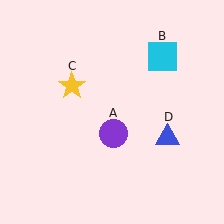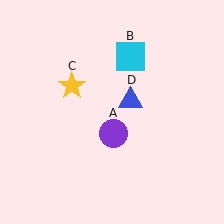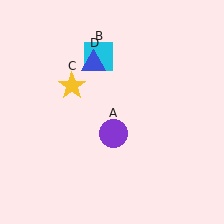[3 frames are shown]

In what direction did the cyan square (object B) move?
The cyan square (object B) moved left.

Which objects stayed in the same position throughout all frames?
Purple circle (object A) and yellow star (object C) remained stationary.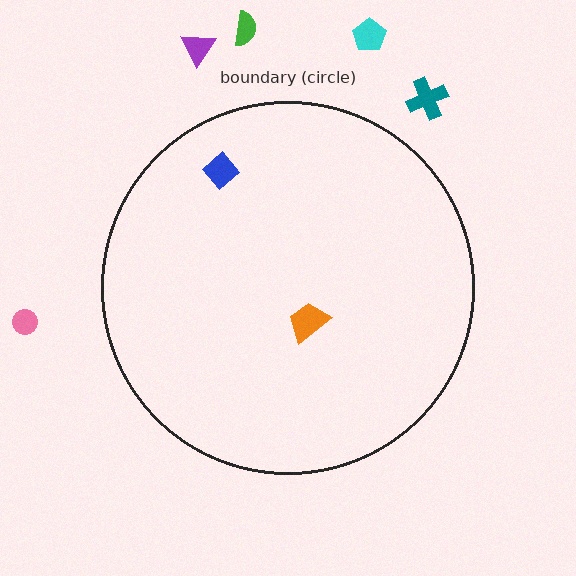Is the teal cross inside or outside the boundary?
Outside.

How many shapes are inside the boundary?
2 inside, 5 outside.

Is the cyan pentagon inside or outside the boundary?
Outside.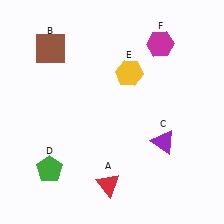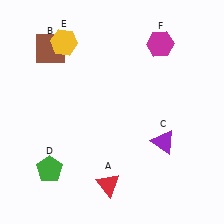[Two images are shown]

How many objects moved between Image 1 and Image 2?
1 object moved between the two images.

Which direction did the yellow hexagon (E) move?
The yellow hexagon (E) moved left.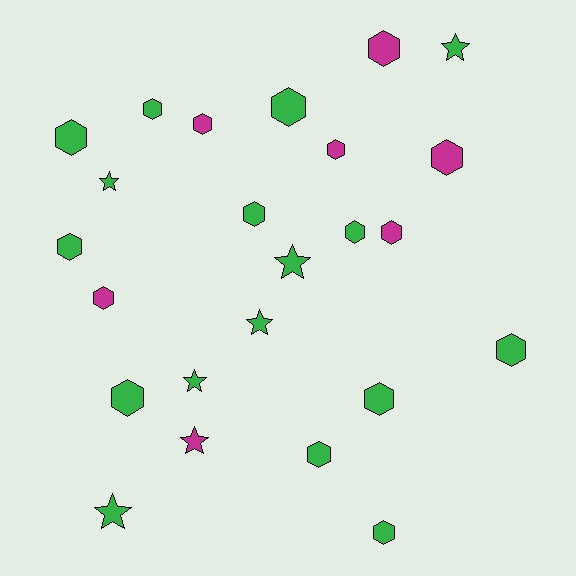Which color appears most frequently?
Green, with 17 objects.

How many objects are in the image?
There are 24 objects.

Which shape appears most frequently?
Hexagon, with 17 objects.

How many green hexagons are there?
There are 11 green hexagons.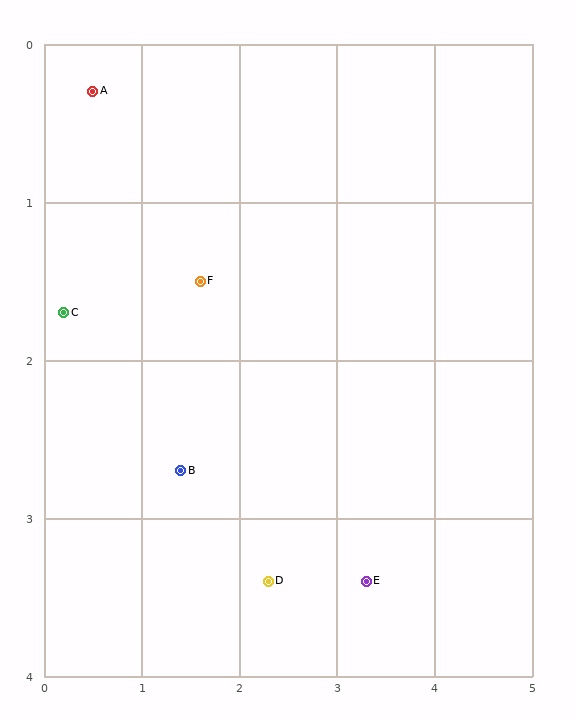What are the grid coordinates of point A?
Point A is at approximately (0.5, 0.3).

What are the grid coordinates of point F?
Point F is at approximately (1.6, 1.5).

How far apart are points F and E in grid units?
Points F and E are about 2.5 grid units apart.